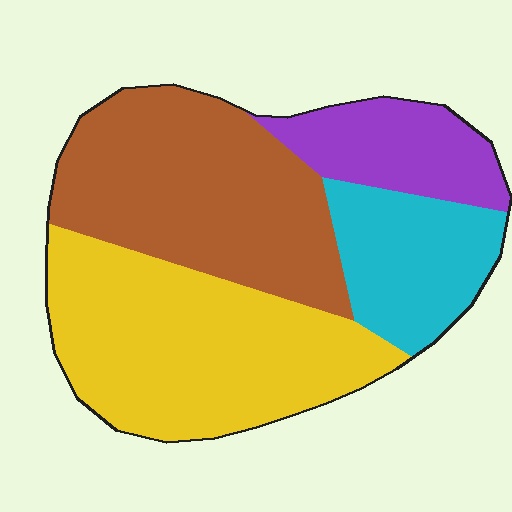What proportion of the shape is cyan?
Cyan covers roughly 15% of the shape.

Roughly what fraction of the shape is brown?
Brown takes up about one third (1/3) of the shape.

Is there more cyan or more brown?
Brown.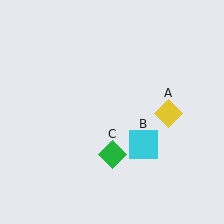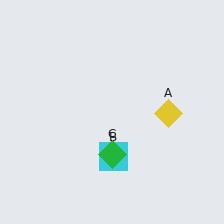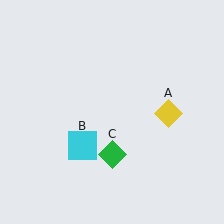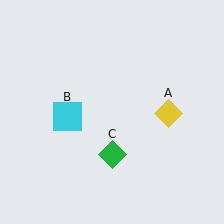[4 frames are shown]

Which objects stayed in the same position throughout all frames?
Yellow diamond (object A) and green diamond (object C) remained stationary.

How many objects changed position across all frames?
1 object changed position: cyan square (object B).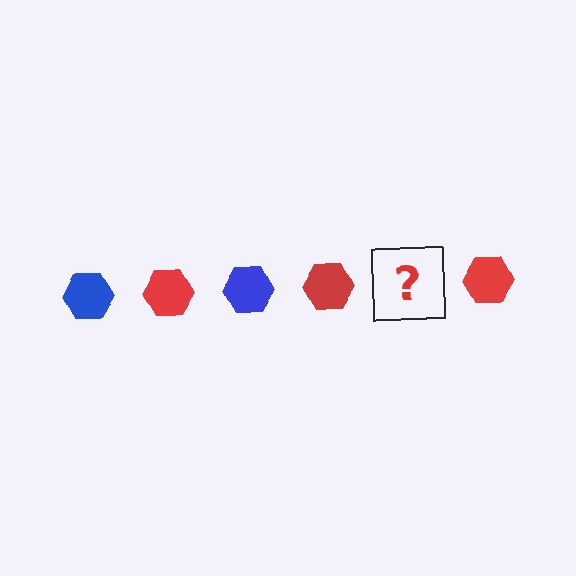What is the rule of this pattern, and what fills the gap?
The rule is that the pattern cycles through blue, red hexagons. The gap should be filled with a blue hexagon.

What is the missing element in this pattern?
The missing element is a blue hexagon.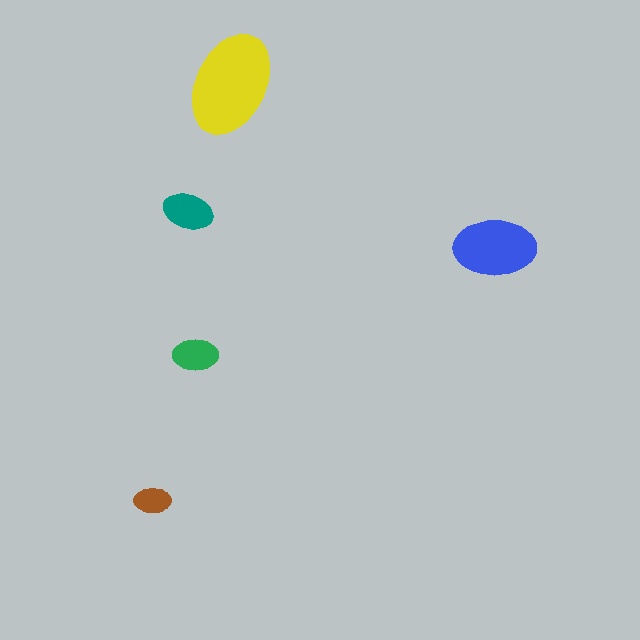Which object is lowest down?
The brown ellipse is bottommost.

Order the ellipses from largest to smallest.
the yellow one, the blue one, the teal one, the green one, the brown one.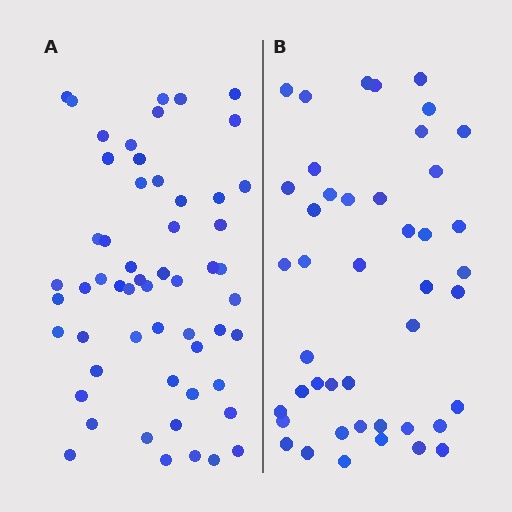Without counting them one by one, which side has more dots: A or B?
Region A (the left region) has more dots.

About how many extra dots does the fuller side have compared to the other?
Region A has roughly 12 or so more dots than region B.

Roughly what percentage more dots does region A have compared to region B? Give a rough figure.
About 25% more.